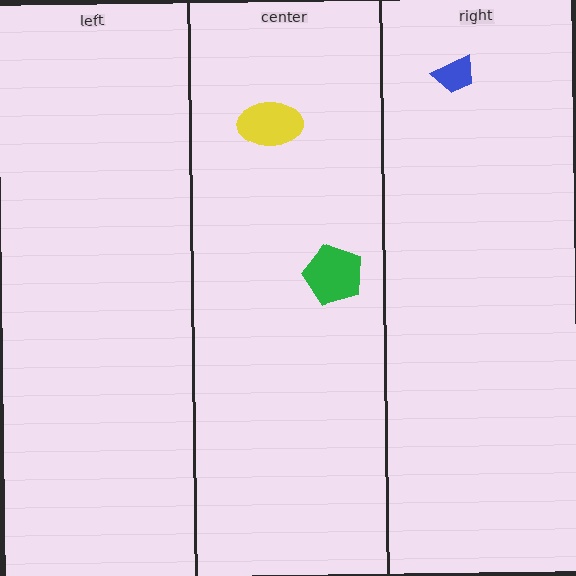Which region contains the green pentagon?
The center region.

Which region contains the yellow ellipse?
The center region.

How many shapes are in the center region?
2.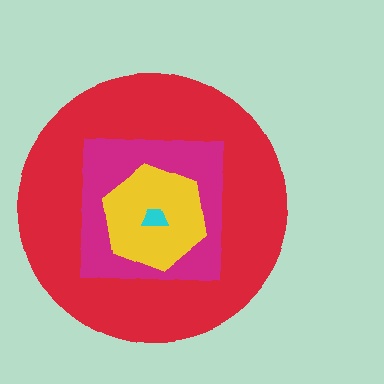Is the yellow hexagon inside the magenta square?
Yes.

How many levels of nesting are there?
4.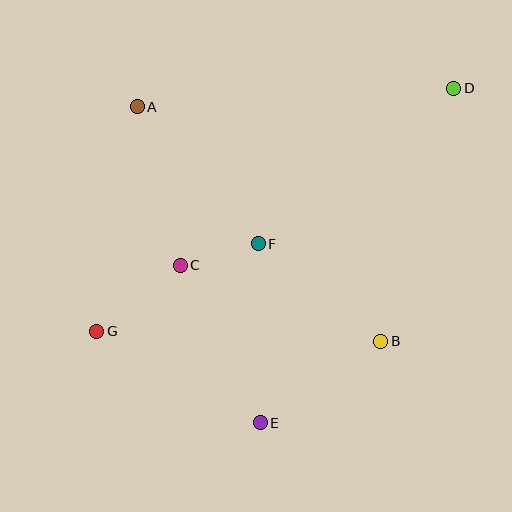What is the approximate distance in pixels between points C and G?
The distance between C and G is approximately 106 pixels.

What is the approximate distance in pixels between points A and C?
The distance between A and C is approximately 164 pixels.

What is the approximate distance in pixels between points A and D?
The distance between A and D is approximately 317 pixels.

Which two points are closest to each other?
Points C and F are closest to each other.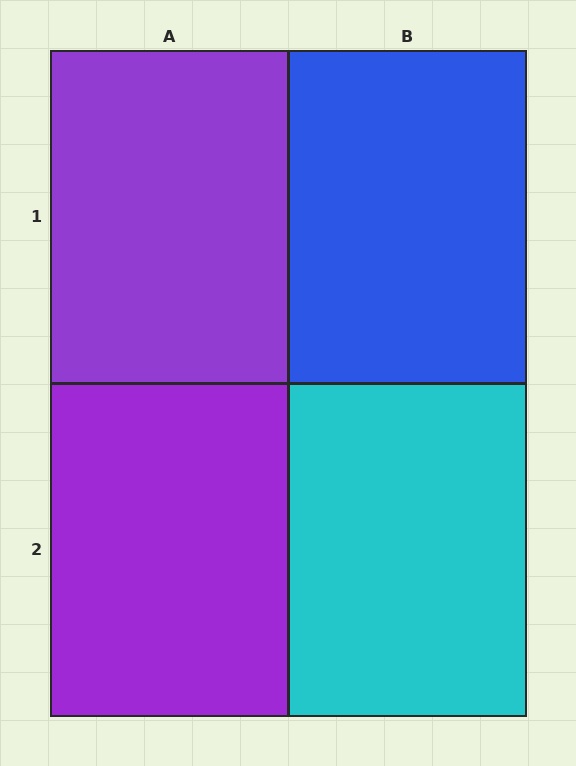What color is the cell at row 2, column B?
Cyan.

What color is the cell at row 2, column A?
Purple.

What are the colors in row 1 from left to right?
Purple, blue.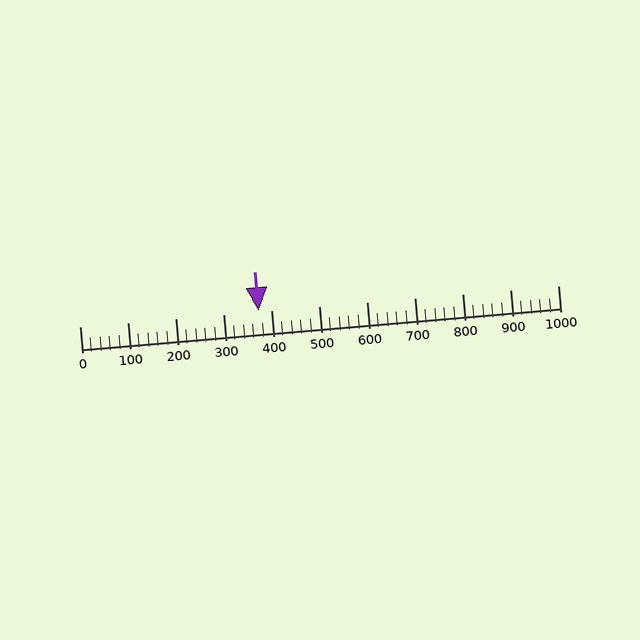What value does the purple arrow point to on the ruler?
The purple arrow points to approximately 374.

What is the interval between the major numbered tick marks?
The major tick marks are spaced 100 units apart.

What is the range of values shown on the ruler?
The ruler shows values from 0 to 1000.